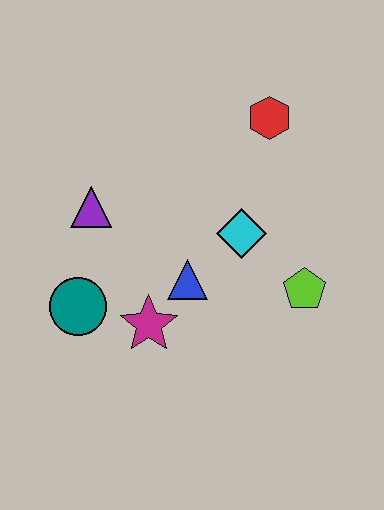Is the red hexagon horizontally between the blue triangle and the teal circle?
No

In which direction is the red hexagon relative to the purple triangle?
The red hexagon is to the right of the purple triangle.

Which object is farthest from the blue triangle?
The red hexagon is farthest from the blue triangle.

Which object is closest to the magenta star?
The blue triangle is closest to the magenta star.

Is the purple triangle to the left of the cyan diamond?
Yes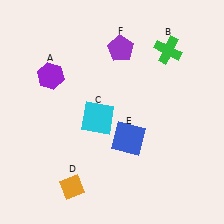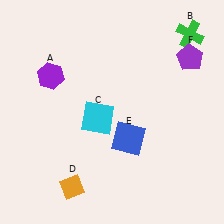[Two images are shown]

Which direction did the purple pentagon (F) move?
The purple pentagon (F) moved right.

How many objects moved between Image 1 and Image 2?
2 objects moved between the two images.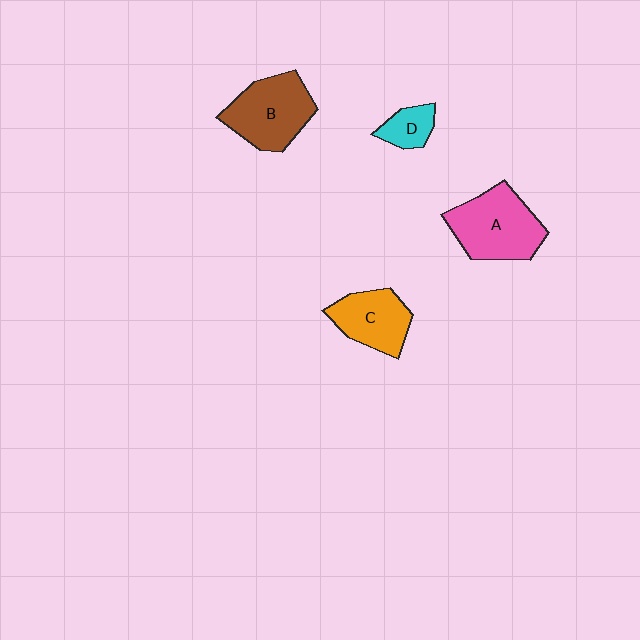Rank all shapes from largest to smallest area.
From largest to smallest: A (pink), B (brown), C (orange), D (cyan).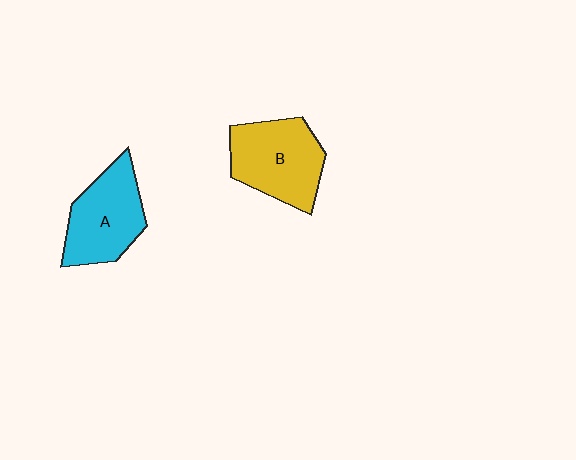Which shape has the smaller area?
Shape A (cyan).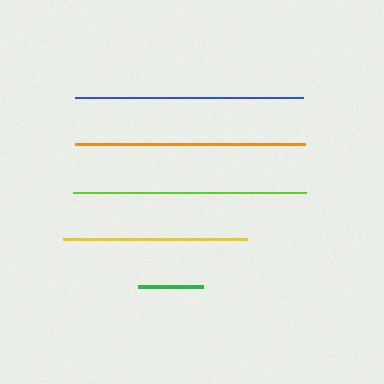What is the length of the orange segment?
The orange segment is approximately 230 pixels long.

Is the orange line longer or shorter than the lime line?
The lime line is longer than the orange line.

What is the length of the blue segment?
The blue segment is approximately 228 pixels long.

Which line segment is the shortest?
The green line is the shortest at approximately 65 pixels.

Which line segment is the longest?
The lime line is the longest at approximately 233 pixels.